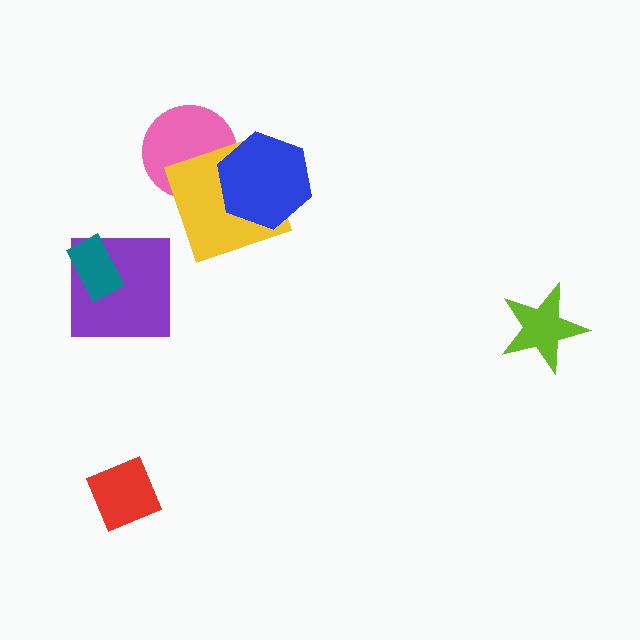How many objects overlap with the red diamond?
0 objects overlap with the red diamond.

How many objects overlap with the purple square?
1 object overlaps with the purple square.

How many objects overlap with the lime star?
0 objects overlap with the lime star.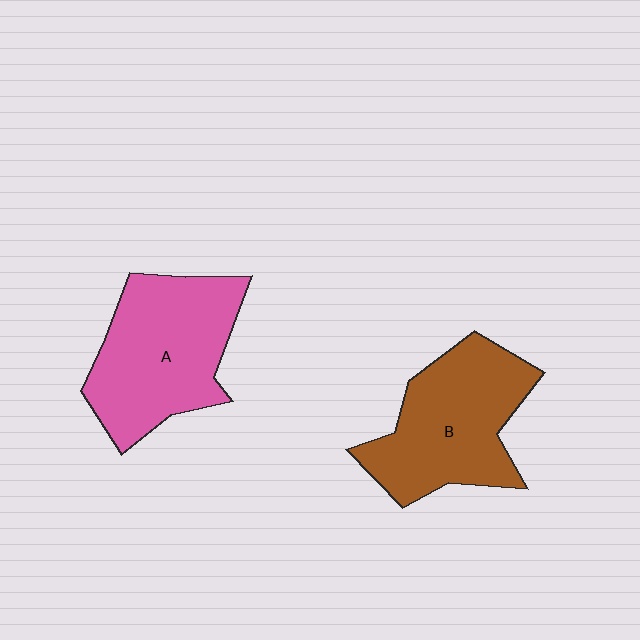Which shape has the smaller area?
Shape B (brown).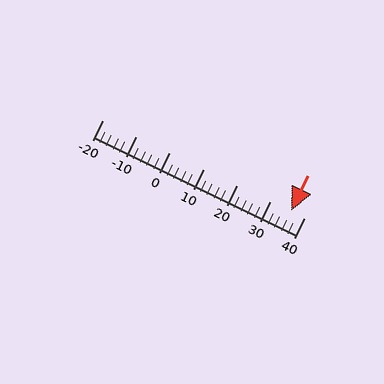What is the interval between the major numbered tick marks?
The major tick marks are spaced 10 units apart.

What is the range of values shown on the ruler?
The ruler shows values from -20 to 40.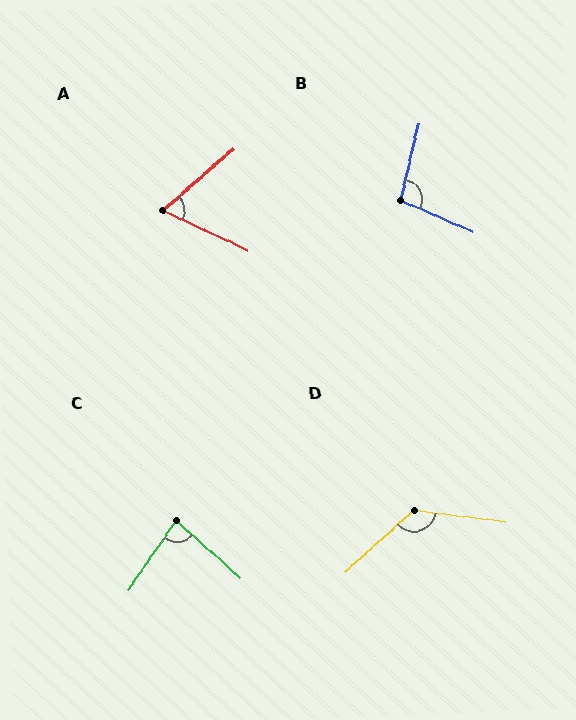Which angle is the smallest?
A, at approximately 66 degrees.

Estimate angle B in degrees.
Approximately 101 degrees.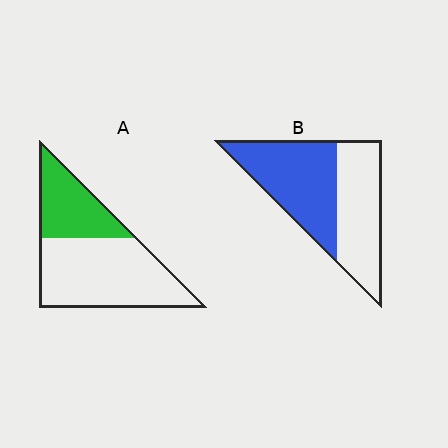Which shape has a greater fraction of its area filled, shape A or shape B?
Shape B.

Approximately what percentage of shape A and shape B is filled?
A is approximately 35% and B is approximately 55%.